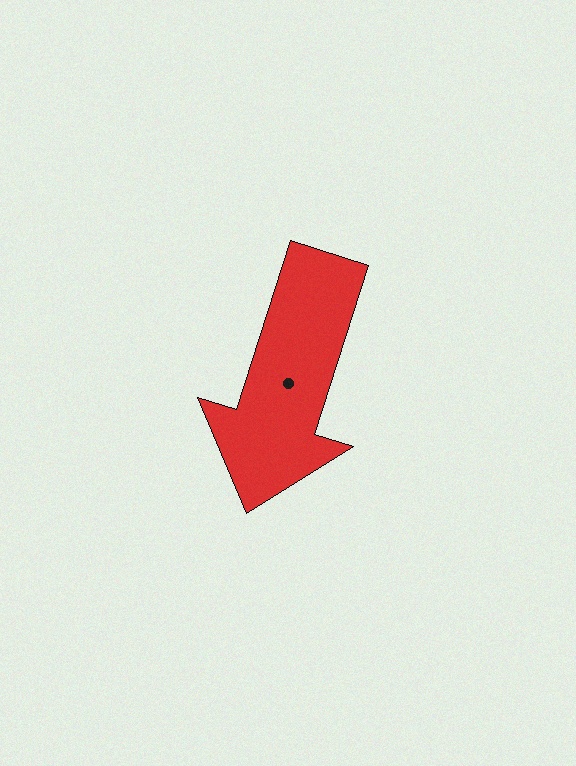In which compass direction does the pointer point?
South.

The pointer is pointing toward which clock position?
Roughly 7 o'clock.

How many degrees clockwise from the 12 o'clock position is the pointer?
Approximately 198 degrees.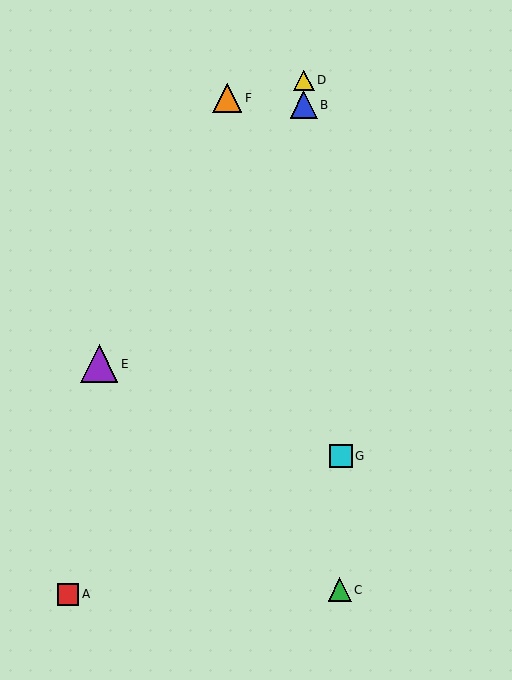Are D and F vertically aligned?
No, D is at x≈304 and F is at x≈227.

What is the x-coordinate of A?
Object A is at x≈68.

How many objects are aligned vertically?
2 objects (B, D) are aligned vertically.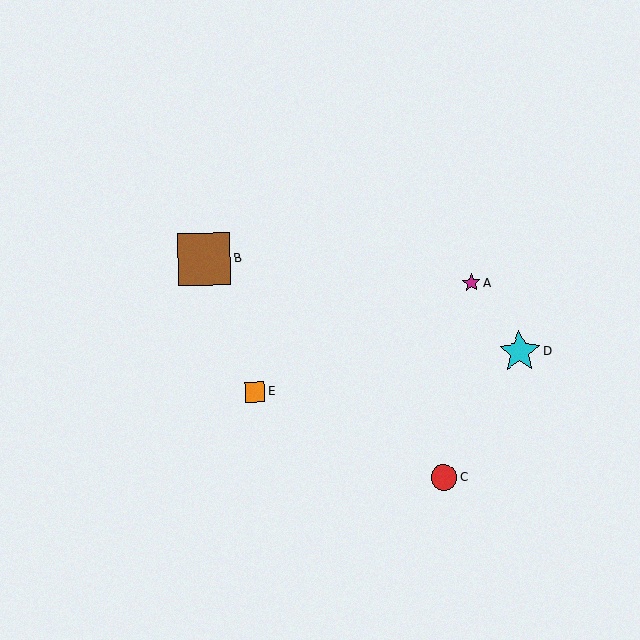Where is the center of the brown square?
The center of the brown square is at (204, 259).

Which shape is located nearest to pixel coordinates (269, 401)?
The orange square (labeled E) at (255, 392) is nearest to that location.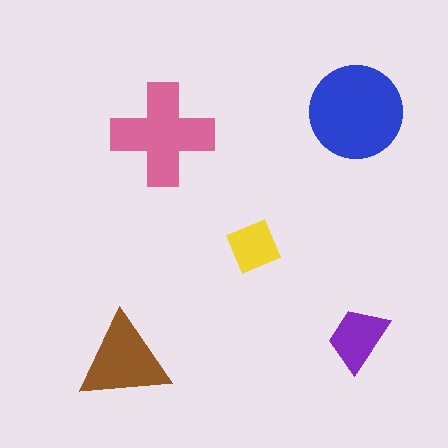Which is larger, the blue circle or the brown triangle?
The blue circle.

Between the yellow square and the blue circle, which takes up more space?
The blue circle.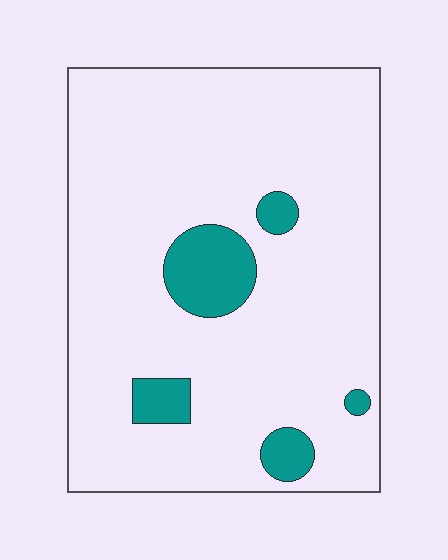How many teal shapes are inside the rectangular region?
5.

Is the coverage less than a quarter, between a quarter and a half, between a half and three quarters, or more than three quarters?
Less than a quarter.